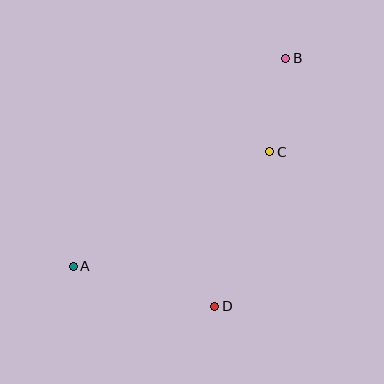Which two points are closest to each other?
Points B and C are closest to each other.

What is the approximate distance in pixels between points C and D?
The distance between C and D is approximately 164 pixels.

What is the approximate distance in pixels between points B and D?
The distance between B and D is approximately 258 pixels.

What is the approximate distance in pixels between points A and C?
The distance between A and C is approximately 227 pixels.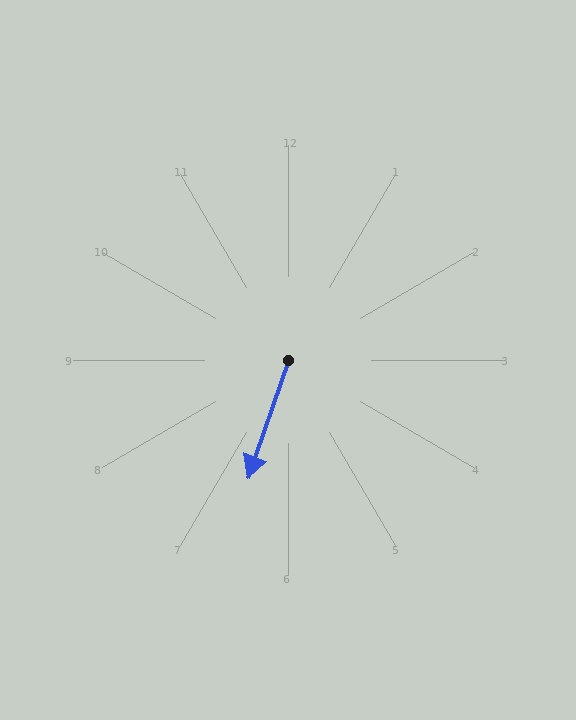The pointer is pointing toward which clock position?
Roughly 7 o'clock.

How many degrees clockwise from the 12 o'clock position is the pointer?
Approximately 199 degrees.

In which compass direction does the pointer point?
South.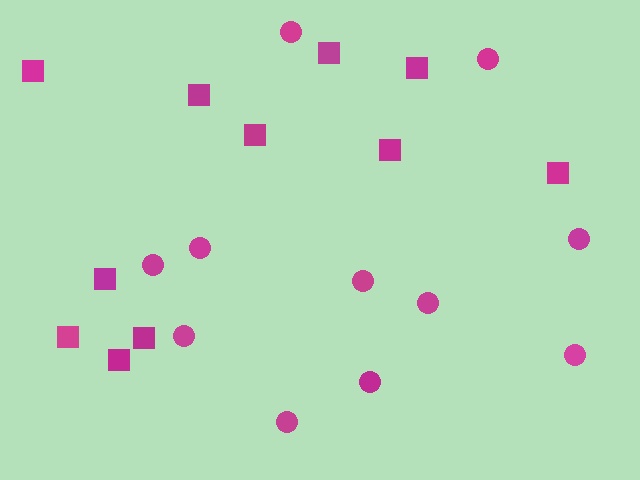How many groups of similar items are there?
There are 2 groups: one group of squares (11) and one group of circles (11).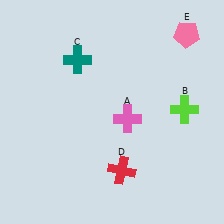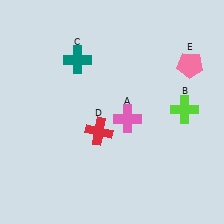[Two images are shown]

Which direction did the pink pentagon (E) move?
The pink pentagon (E) moved down.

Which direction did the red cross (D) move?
The red cross (D) moved up.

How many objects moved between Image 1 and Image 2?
2 objects moved between the two images.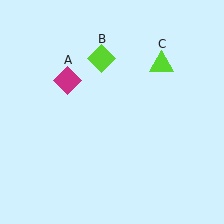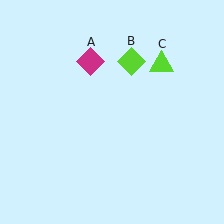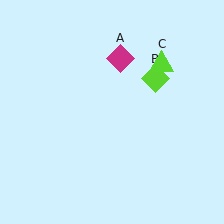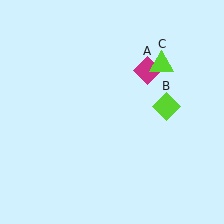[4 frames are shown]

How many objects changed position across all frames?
2 objects changed position: magenta diamond (object A), lime diamond (object B).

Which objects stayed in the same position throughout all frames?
Lime triangle (object C) remained stationary.